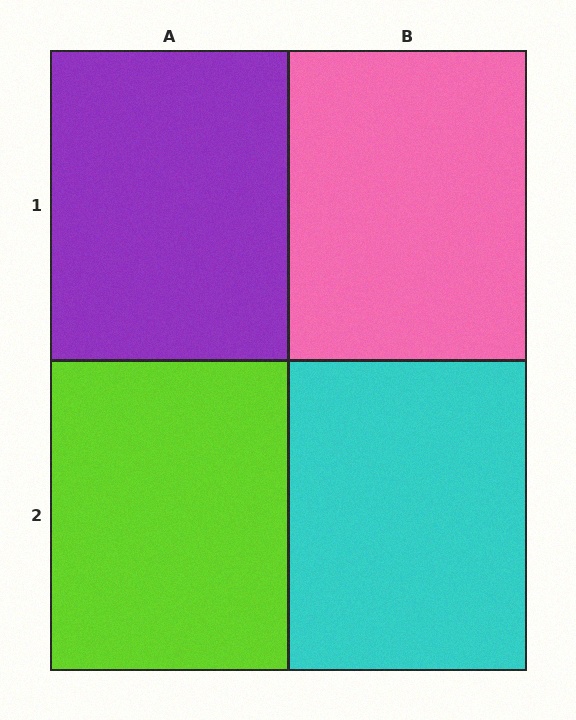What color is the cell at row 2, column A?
Lime.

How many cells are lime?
1 cell is lime.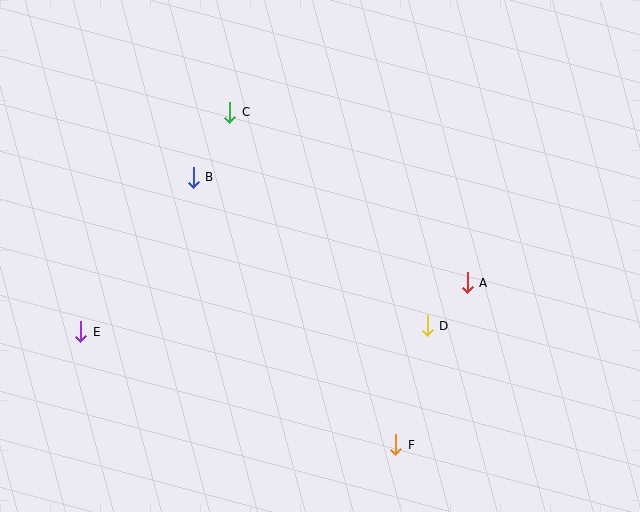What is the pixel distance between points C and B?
The distance between C and B is 75 pixels.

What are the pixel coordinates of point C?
Point C is at (230, 112).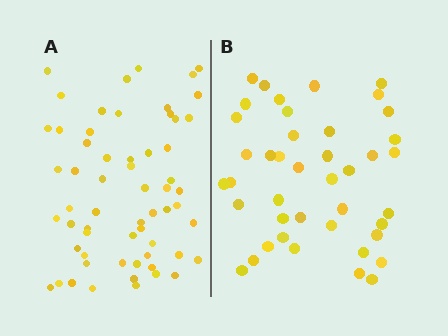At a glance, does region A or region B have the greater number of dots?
Region A (the left region) has more dots.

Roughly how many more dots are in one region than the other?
Region A has approximately 20 more dots than region B.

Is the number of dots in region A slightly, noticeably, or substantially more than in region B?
Region A has noticeably more, but not dramatically so. The ratio is roughly 1.4 to 1.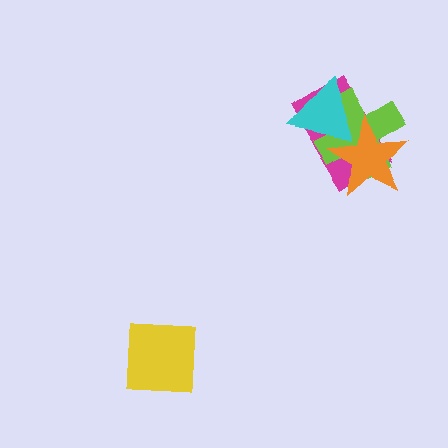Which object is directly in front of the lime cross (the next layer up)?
The cyan triangle is directly in front of the lime cross.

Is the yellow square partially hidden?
No, no other shape covers it.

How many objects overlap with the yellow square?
0 objects overlap with the yellow square.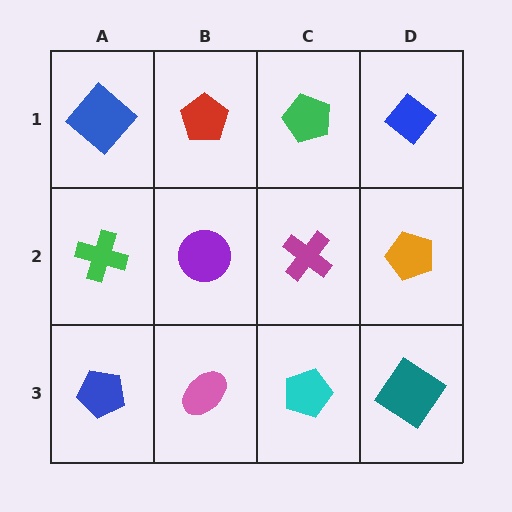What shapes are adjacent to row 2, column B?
A red pentagon (row 1, column B), a pink ellipse (row 3, column B), a green cross (row 2, column A), a magenta cross (row 2, column C).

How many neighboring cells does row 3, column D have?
2.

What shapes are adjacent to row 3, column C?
A magenta cross (row 2, column C), a pink ellipse (row 3, column B), a teal diamond (row 3, column D).